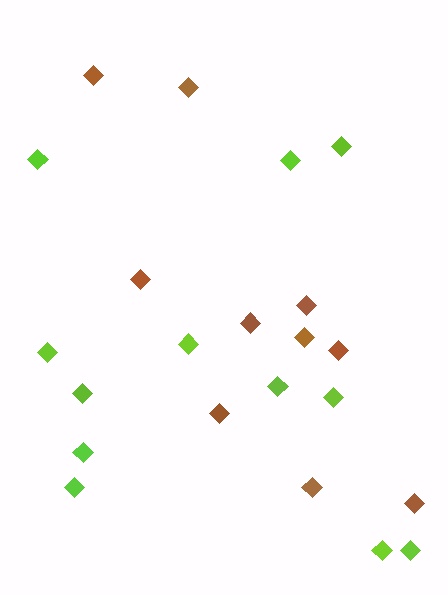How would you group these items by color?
There are 2 groups: one group of brown diamonds (10) and one group of lime diamonds (12).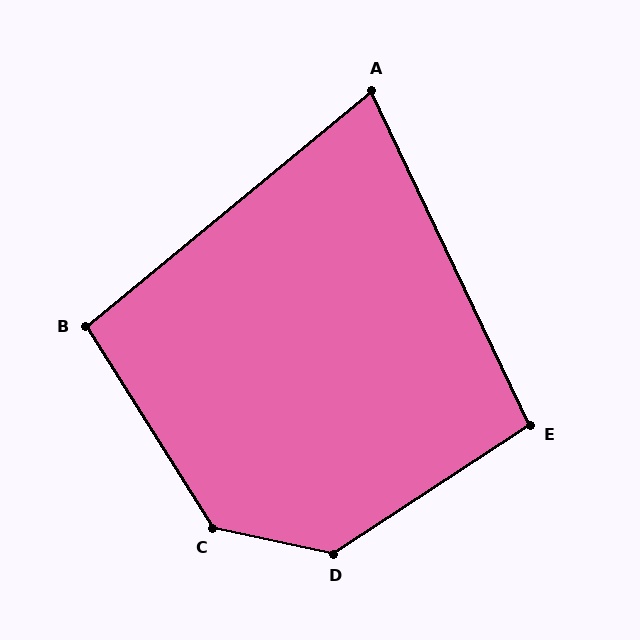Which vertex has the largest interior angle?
D, at approximately 135 degrees.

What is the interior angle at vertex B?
Approximately 97 degrees (obtuse).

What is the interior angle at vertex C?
Approximately 134 degrees (obtuse).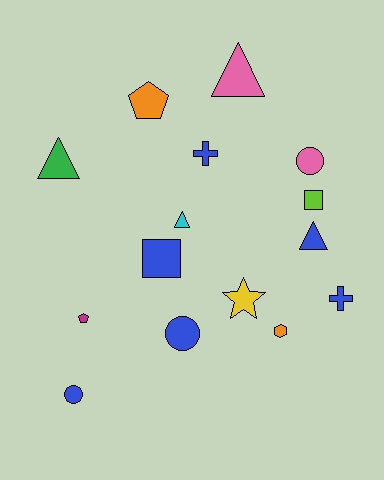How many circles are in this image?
There are 3 circles.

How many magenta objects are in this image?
There is 1 magenta object.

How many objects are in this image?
There are 15 objects.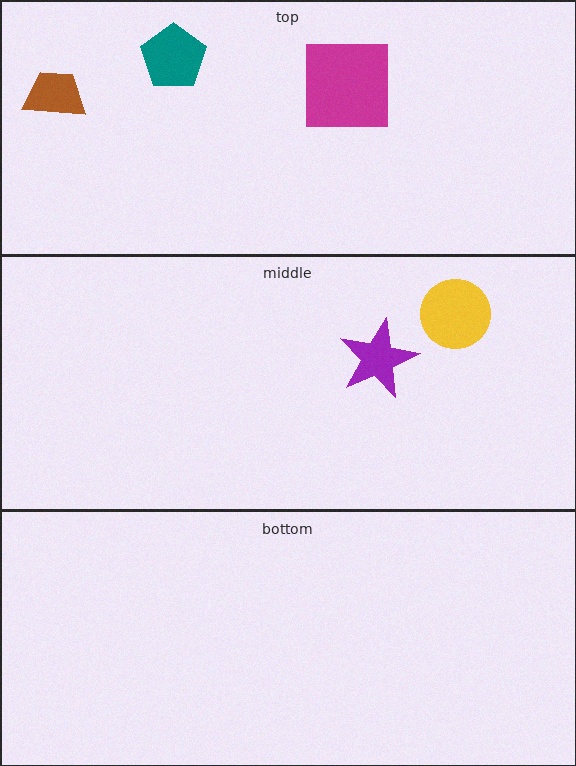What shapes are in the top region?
The brown trapezoid, the teal pentagon, the magenta square.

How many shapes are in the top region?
3.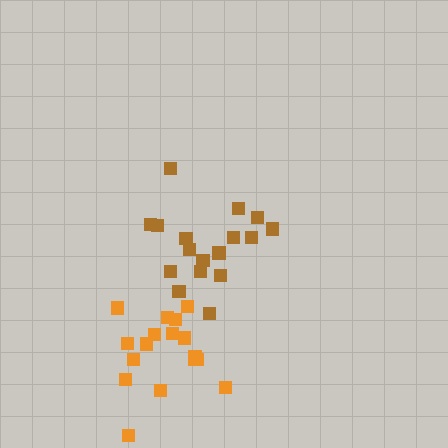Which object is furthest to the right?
The brown cluster is rightmost.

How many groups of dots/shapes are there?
There are 2 groups.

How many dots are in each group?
Group 1: 17 dots, Group 2: 17 dots (34 total).